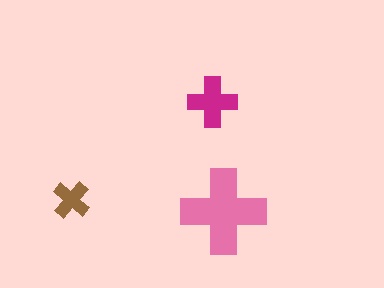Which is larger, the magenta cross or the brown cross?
The magenta one.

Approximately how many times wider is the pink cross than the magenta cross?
About 1.5 times wider.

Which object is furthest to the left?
The brown cross is leftmost.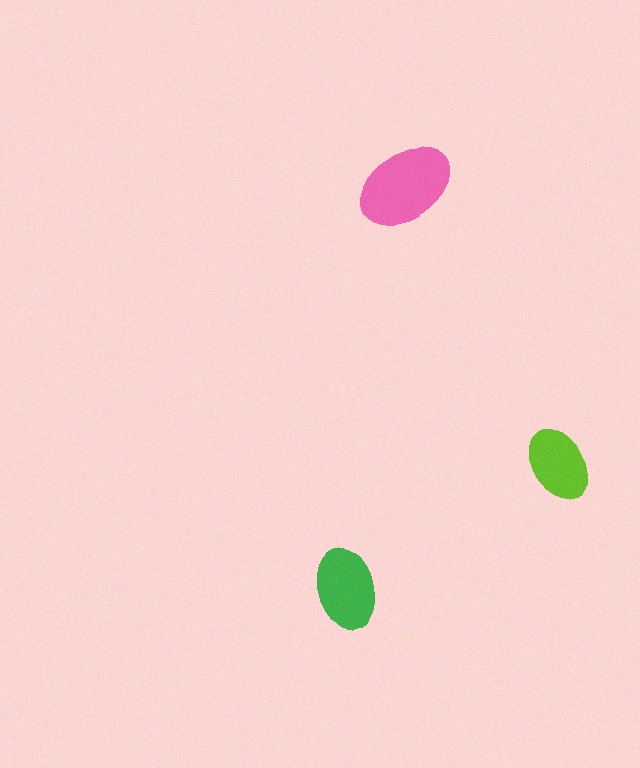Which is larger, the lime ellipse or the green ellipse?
The green one.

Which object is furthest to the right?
The lime ellipse is rightmost.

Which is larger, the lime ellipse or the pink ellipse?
The pink one.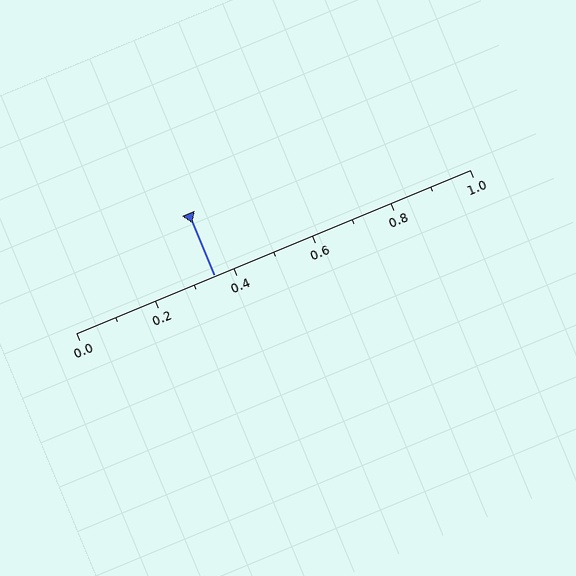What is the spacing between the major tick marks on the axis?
The major ticks are spaced 0.2 apart.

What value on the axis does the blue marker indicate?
The marker indicates approximately 0.35.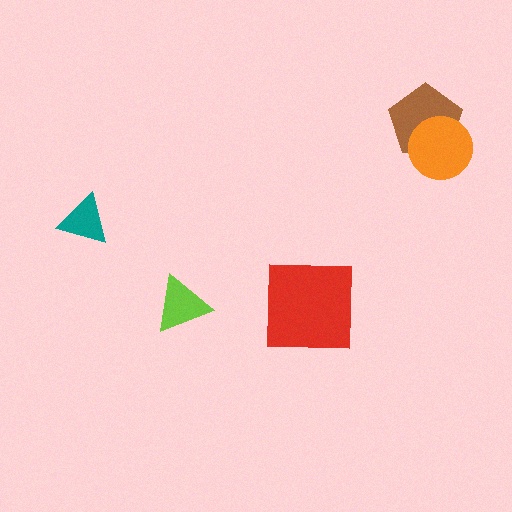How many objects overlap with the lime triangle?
0 objects overlap with the lime triangle.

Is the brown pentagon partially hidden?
Yes, it is partially covered by another shape.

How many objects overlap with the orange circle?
1 object overlaps with the orange circle.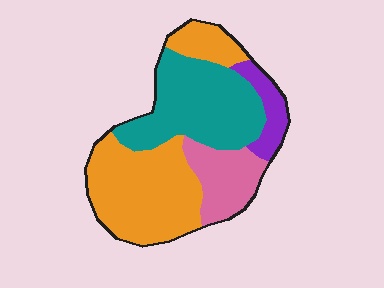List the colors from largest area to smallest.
From largest to smallest: orange, teal, pink, purple.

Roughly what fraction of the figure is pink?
Pink covers about 15% of the figure.